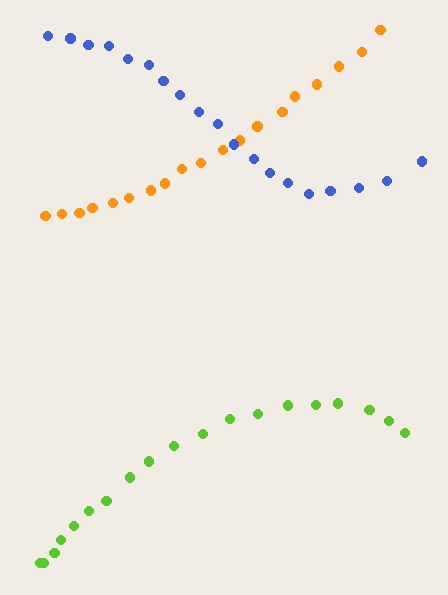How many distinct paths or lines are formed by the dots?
There are 3 distinct paths.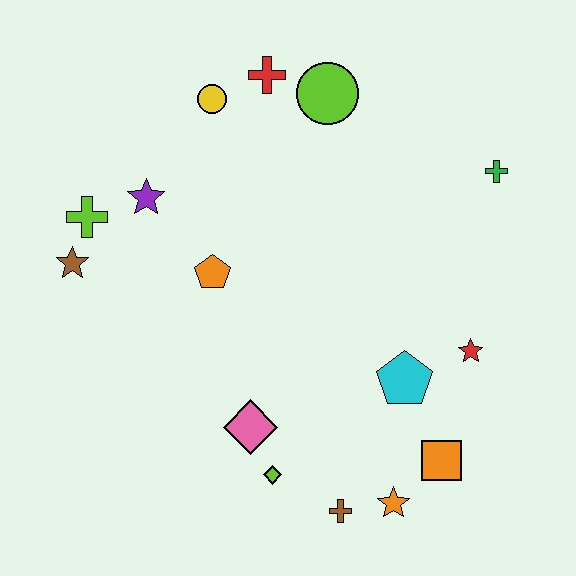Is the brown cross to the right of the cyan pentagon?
No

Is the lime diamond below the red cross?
Yes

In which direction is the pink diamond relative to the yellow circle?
The pink diamond is below the yellow circle.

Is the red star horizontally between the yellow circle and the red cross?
No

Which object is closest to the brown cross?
The orange star is closest to the brown cross.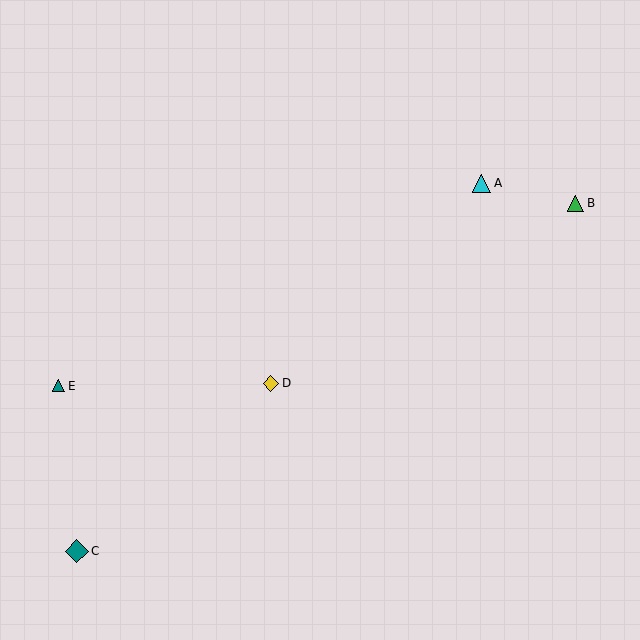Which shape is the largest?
The teal diamond (labeled C) is the largest.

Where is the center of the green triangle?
The center of the green triangle is at (576, 203).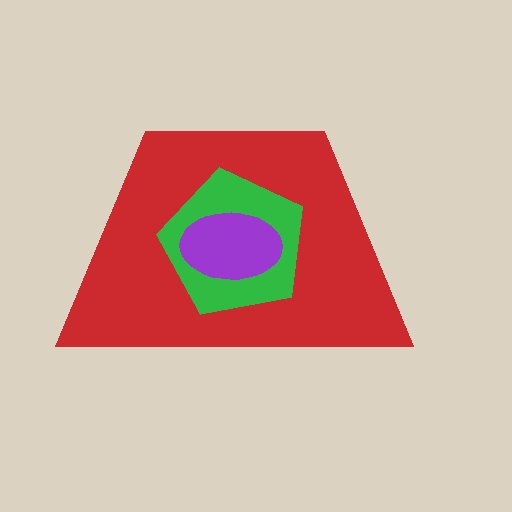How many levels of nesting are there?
3.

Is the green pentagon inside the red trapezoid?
Yes.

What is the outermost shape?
The red trapezoid.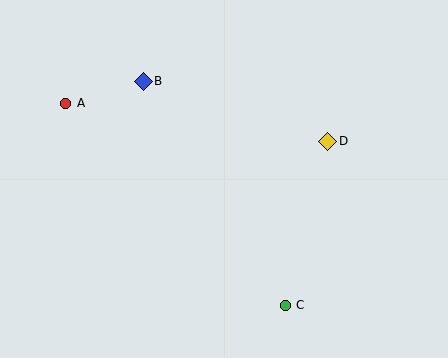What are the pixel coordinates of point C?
Point C is at (285, 305).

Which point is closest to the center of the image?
Point D at (327, 141) is closest to the center.